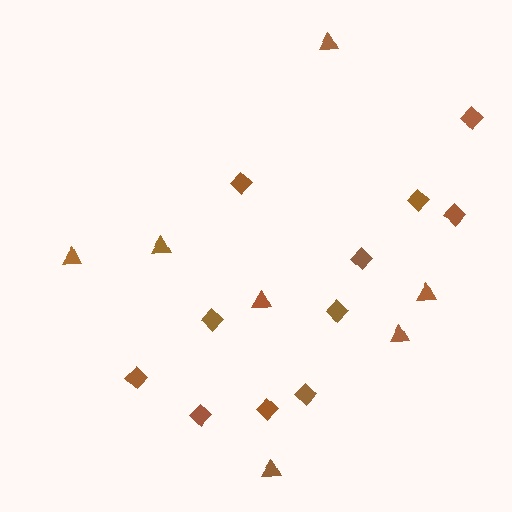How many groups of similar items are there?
There are 2 groups: one group of triangles (7) and one group of diamonds (11).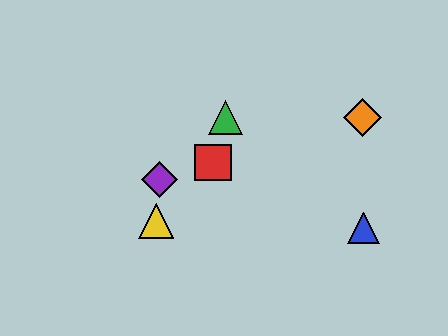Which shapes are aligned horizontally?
The green triangle, the orange diamond are aligned horizontally.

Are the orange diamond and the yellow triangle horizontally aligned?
No, the orange diamond is at y≈117 and the yellow triangle is at y≈221.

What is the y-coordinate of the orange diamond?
The orange diamond is at y≈117.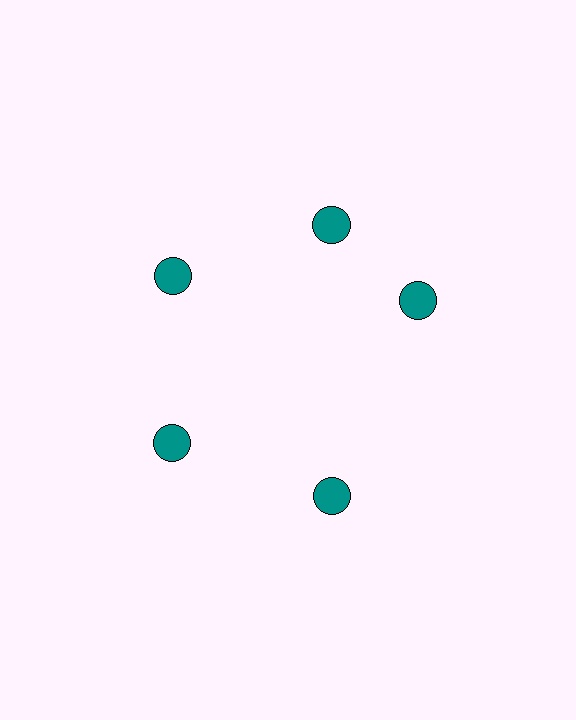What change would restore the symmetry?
The symmetry would be restored by rotating it back into even spacing with its neighbors so that all 5 circles sit at equal angles and equal distance from the center.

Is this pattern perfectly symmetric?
No. The 5 teal circles are arranged in a ring, but one element near the 3 o'clock position is rotated out of alignment along the ring, breaking the 5-fold rotational symmetry.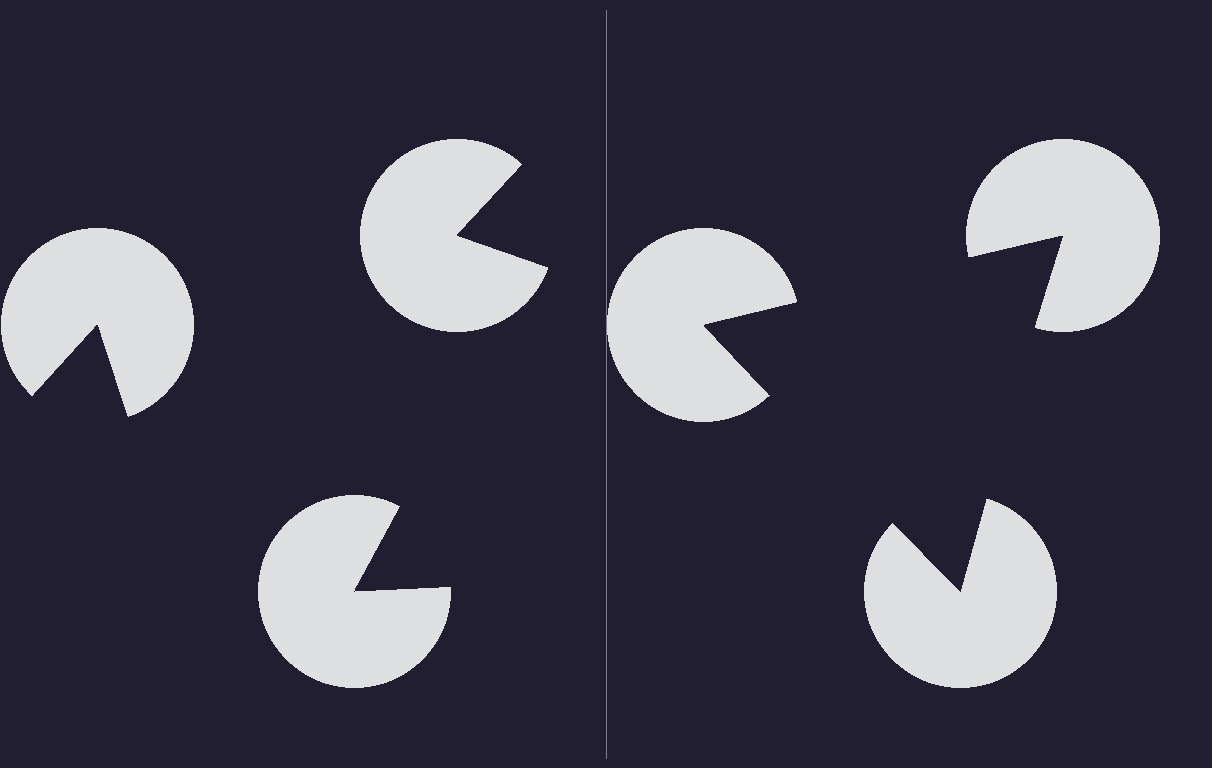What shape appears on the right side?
An illusory triangle.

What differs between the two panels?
The pac-man discs are positioned identically on both sides; only the wedge orientations differ. On the right they align to a triangle; on the left they are misaligned.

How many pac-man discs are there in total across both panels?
6 — 3 on each side.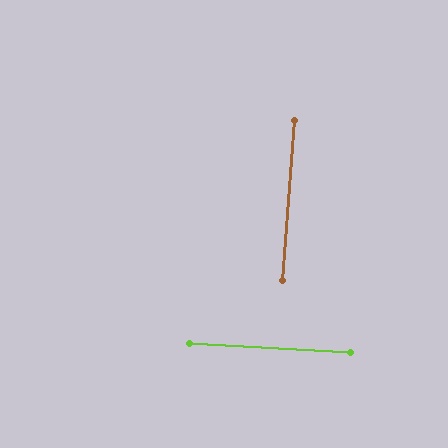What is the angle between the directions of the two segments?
Approximately 89 degrees.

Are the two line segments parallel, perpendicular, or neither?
Perpendicular — they meet at approximately 89°.